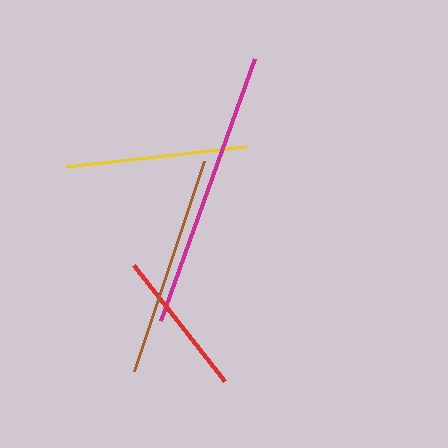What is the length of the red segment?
The red segment is approximately 148 pixels long.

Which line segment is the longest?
The magenta line is the longest at approximately 278 pixels.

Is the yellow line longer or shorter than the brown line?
The brown line is longer than the yellow line.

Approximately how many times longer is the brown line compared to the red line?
The brown line is approximately 1.5 times the length of the red line.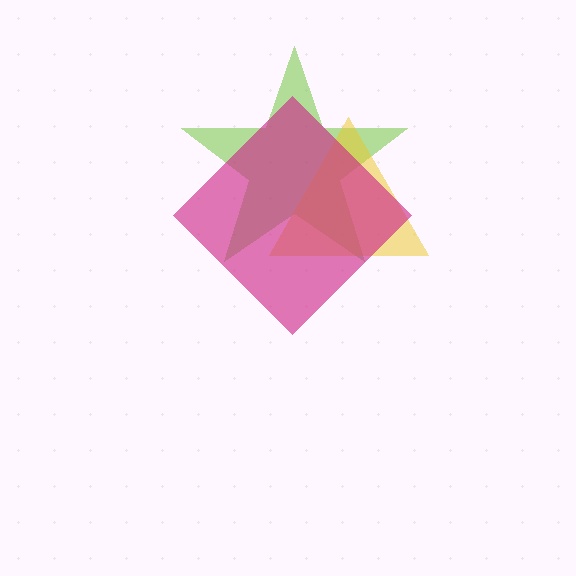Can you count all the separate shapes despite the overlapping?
Yes, there are 3 separate shapes.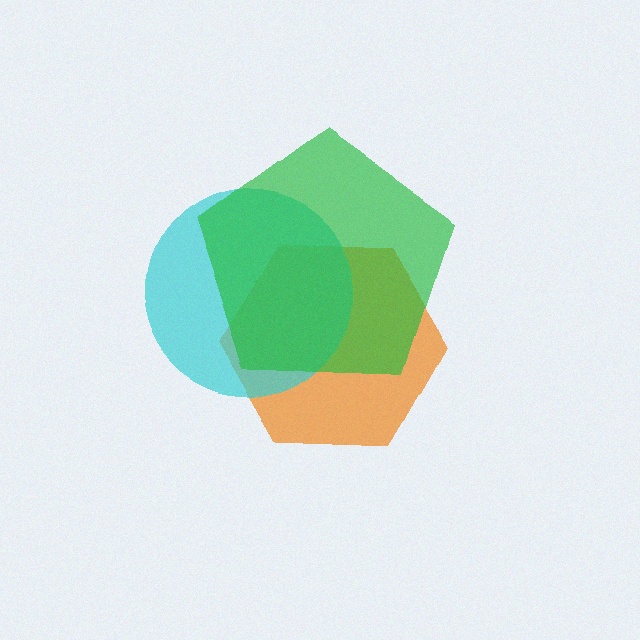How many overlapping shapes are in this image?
There are 3 overlapping shapes in the image.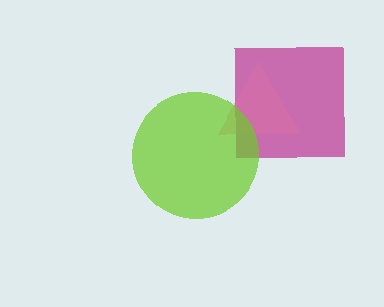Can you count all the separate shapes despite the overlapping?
Yes, there are 3 separate shapes.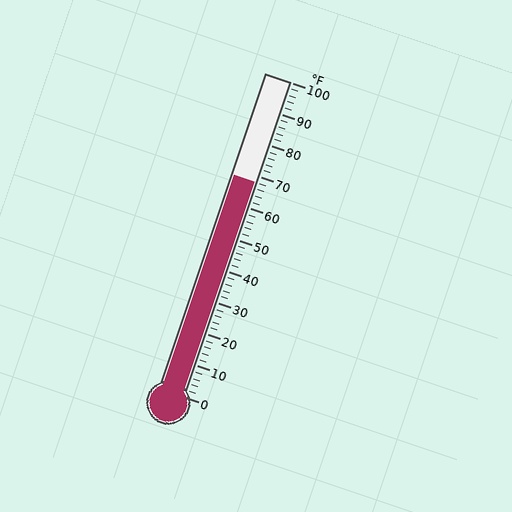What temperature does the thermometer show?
The thermometer shows approximately 68°F.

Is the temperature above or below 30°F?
The temperature is above 30°F.